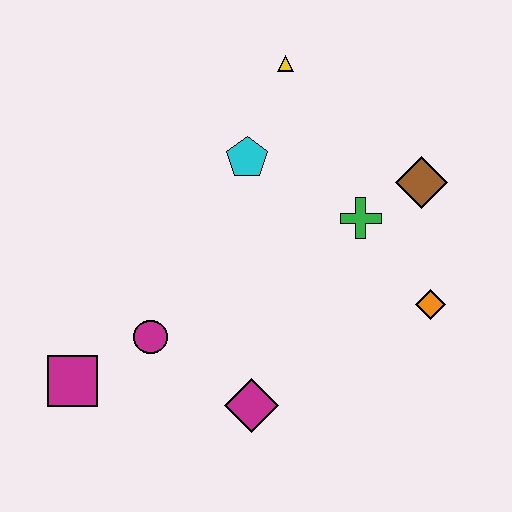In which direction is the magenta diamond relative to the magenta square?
The magenta diamond is to the right of the magenta square.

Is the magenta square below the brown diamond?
Yes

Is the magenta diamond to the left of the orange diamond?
Yes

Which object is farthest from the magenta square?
The brown diamond is farthest from the magenta square.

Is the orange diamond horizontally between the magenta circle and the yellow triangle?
No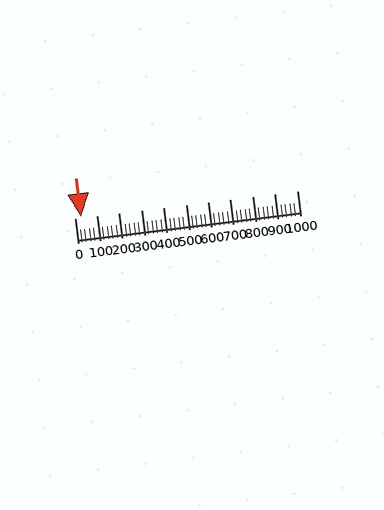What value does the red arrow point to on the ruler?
The red arrow points to approximately 27.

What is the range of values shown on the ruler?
The ruler shows values from 0 to 1000.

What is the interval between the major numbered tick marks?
The major tick marks are spaced 100 units apart.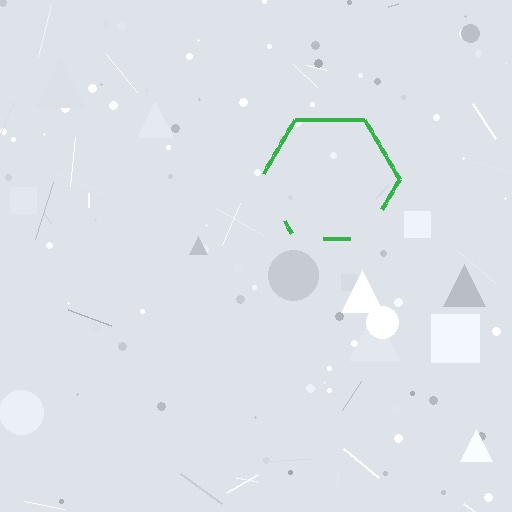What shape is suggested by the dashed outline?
The dashed outline suggests a hexagon.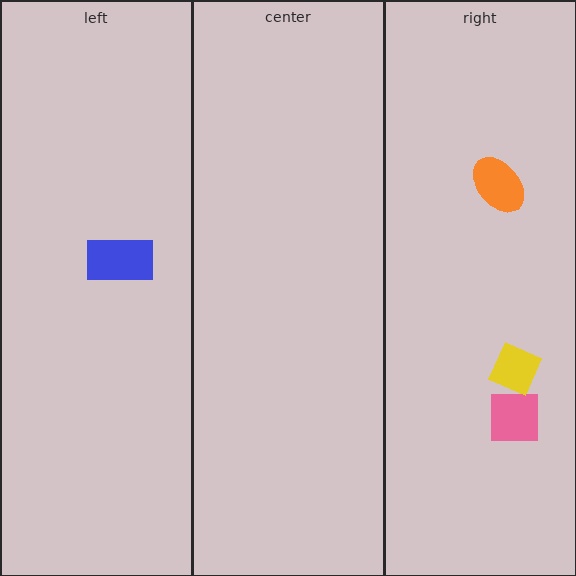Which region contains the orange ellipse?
The right region.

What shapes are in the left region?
The blue rectangle.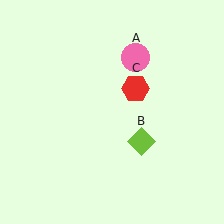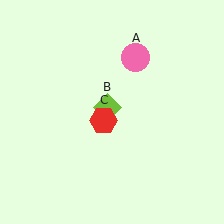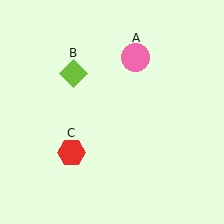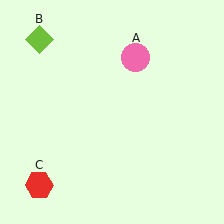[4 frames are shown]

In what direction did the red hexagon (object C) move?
The red hexagon (object C) moved down and to the left.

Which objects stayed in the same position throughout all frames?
Pink circle (object A) remained stationary.